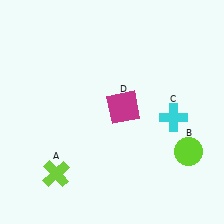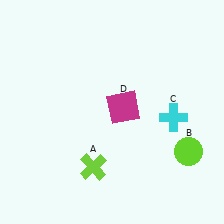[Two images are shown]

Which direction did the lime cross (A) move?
The lime cross (A) moved right.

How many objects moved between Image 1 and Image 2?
1 object moved between the two images.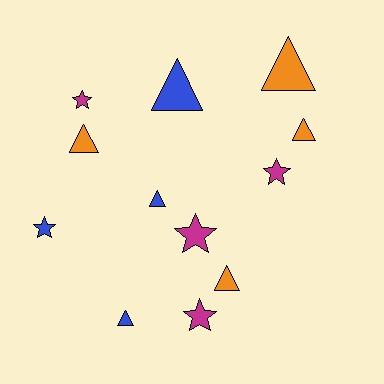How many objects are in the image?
There are 12 objects.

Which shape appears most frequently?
Triangle, with 7 objects.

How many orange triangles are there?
There are 4 orange triangles.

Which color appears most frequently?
Magenta, with 4 objects.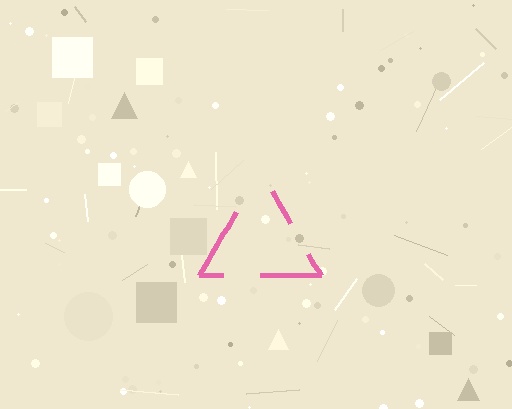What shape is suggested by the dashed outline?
The dashed outline suggests a triangle.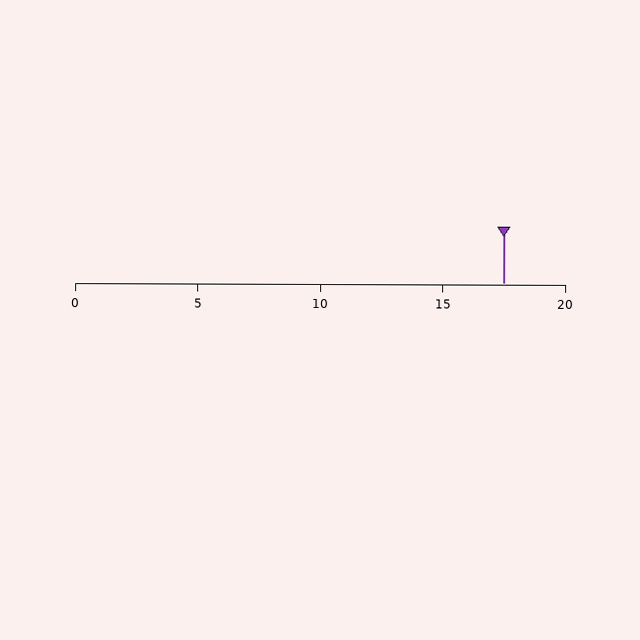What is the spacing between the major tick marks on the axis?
The major ticks are spaced 5 apart.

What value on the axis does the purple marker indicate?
The marker indicates approximately 17.5.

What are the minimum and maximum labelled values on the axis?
The axis runs from 0 to 20.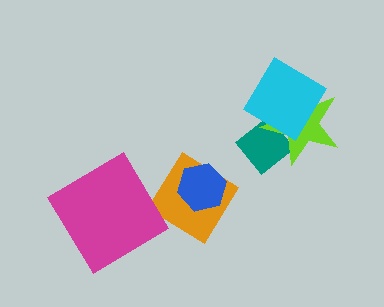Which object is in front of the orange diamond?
The blue hexagon is in front of the orange diamond.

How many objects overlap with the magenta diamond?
0 objects overlap with the magenta diamond.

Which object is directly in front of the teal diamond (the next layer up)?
The lime star is directly in front of the teal diamond.